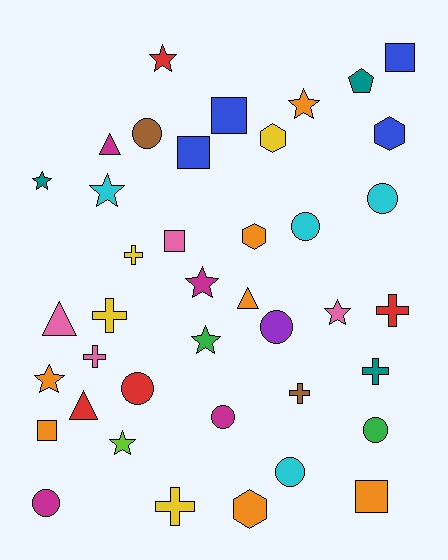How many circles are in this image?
There are 9 circles.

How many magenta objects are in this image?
There are 4 magenta objects.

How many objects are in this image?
There are 40 objects.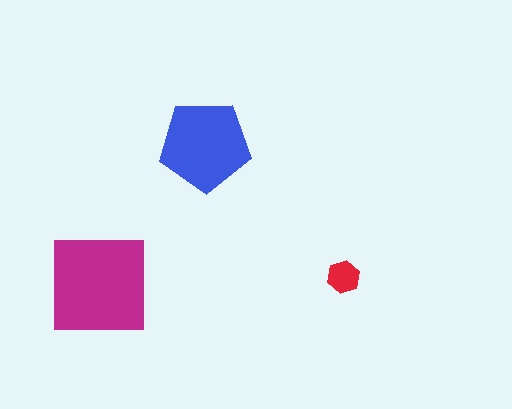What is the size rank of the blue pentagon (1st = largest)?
2nd.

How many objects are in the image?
There are 3 objects in the image.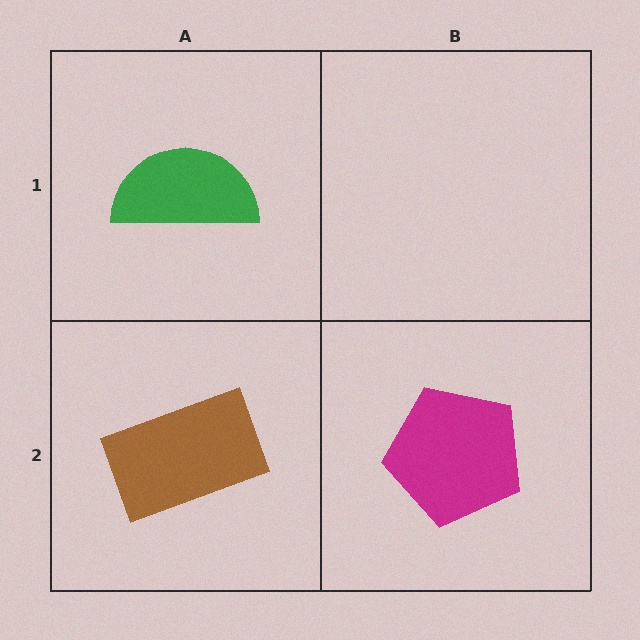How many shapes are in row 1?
1 shape.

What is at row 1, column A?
A green semicircle.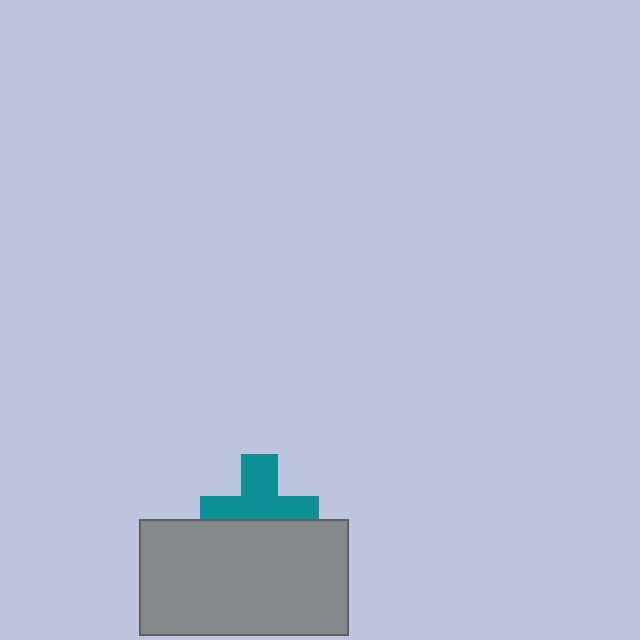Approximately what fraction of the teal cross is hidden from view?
Roughly 40% of the teal cross is hidden behind the gray rectangle.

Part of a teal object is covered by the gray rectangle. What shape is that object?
It is a cross.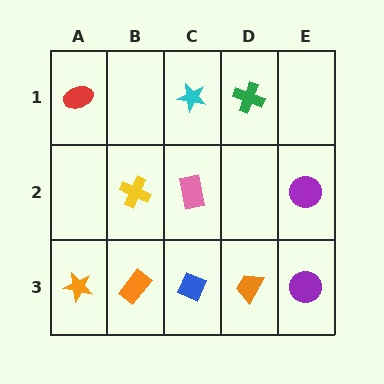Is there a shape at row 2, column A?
No, that cell is empty.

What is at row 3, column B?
An orange rectangle.